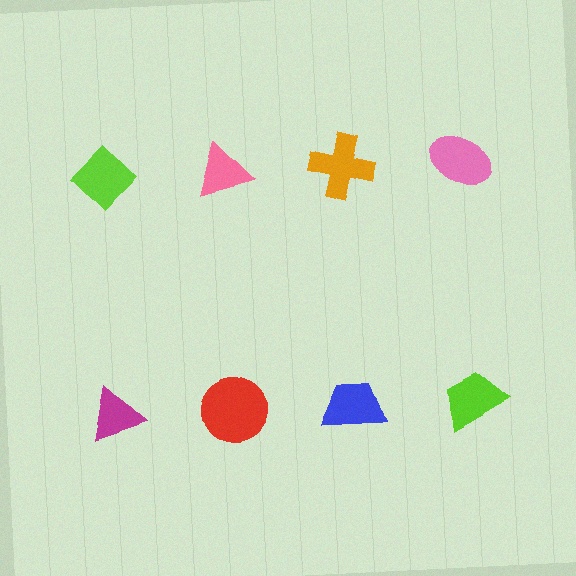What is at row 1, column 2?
A pink triangle.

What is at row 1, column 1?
A lime diamond.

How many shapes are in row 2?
4 shapes.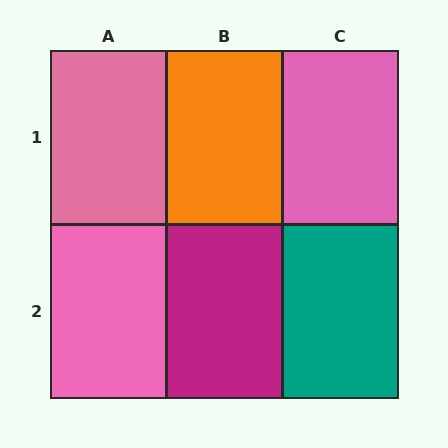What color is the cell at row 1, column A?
Pink.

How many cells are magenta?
1 cell is magenta.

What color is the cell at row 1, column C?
Pink.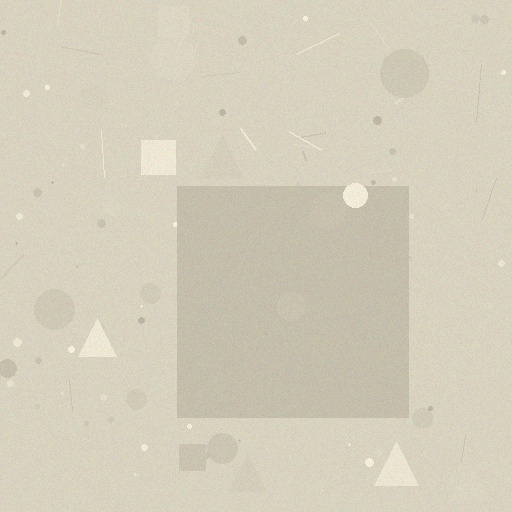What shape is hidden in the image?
A square is hidden in the image.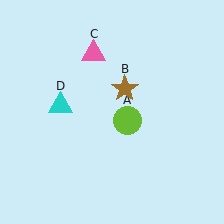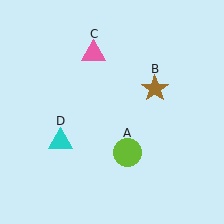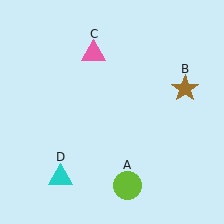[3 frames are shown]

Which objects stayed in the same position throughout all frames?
Pink triangle (object C) remained stationary.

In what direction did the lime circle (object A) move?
The lime circle (object A) moved down.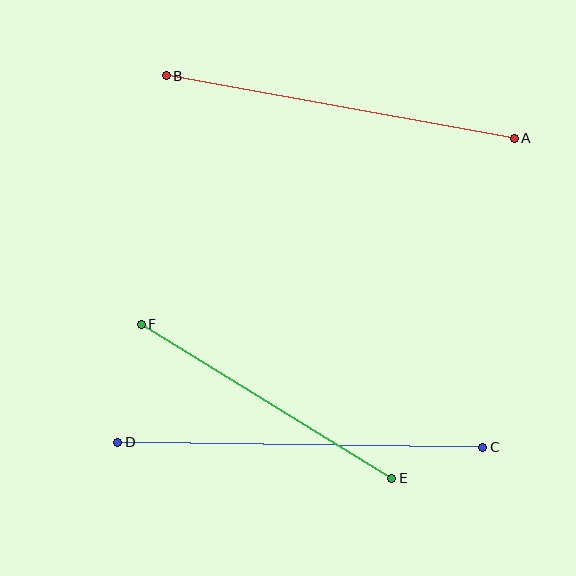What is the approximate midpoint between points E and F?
The midpoint is at approximately (266, 401) pixels.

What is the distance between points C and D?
The distance is approximately 365 pixels.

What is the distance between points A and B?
The distance is approximately 353 pixels.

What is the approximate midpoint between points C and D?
The midpoint is at approximately (300, 445) pixels.